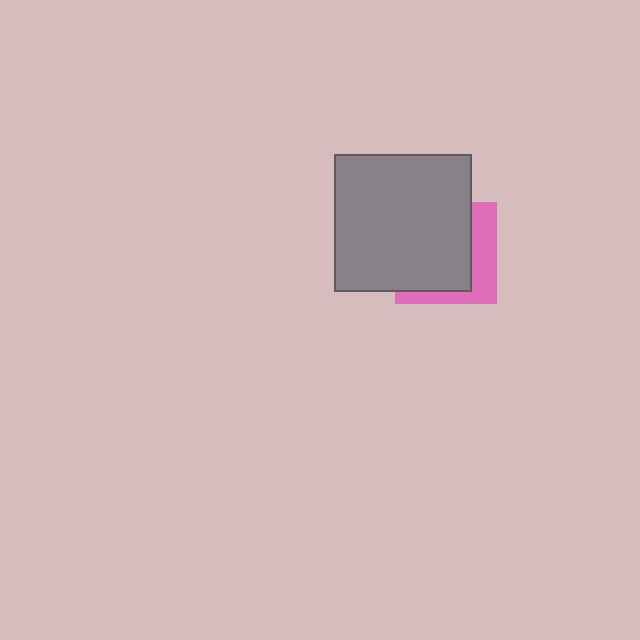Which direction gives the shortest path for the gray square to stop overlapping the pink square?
Moving toward the upper-left gives the shortest separation.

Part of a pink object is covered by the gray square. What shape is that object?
It is a square.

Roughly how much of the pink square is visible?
A small part of it is visible (roughly 34%).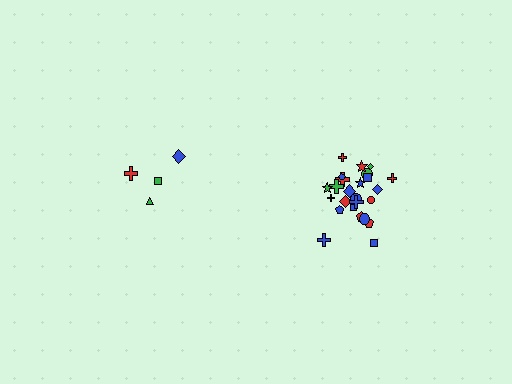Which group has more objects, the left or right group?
The right group.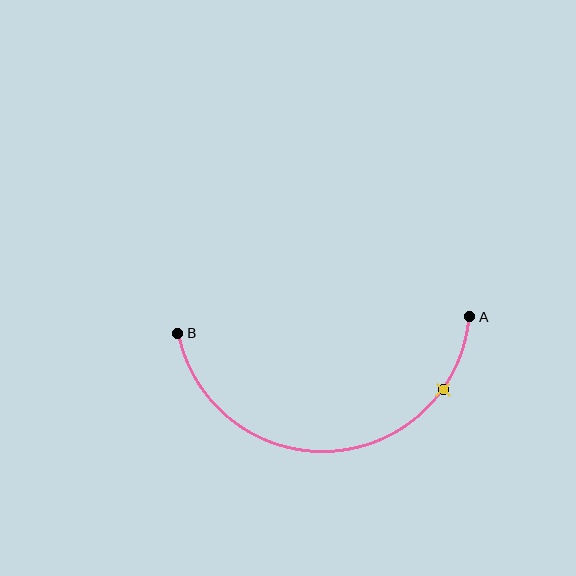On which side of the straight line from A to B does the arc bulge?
The arc bulges below the straight line connecting A and B.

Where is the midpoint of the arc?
The arc midpoint is the point on the curve farthest from the straight line joining A and B. It sits below that line.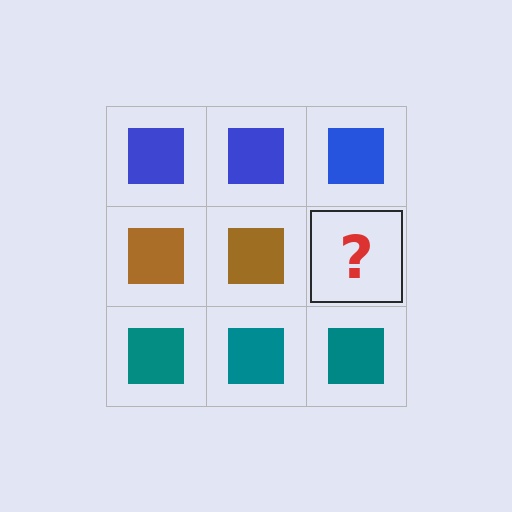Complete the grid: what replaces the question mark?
The question mark should be replaced with a brown square.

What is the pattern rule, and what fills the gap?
The rule is that each row has a consistent color. The gap should be filled with a brown square.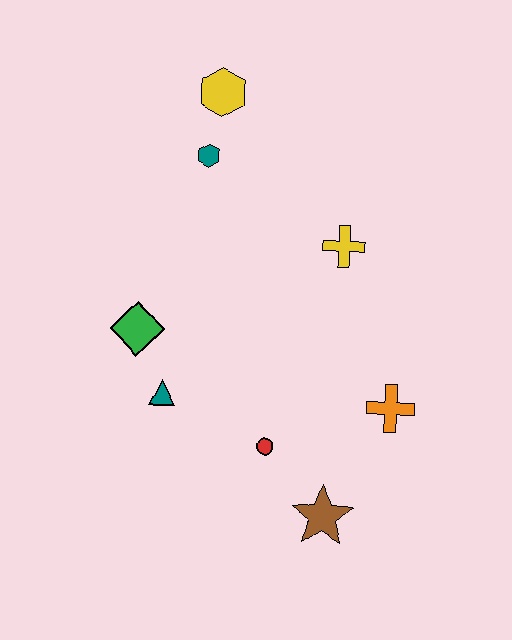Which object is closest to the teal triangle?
The green diamond is closest to the teal triangle.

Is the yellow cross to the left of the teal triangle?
No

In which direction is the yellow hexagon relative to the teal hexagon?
The yellow hexagon is above the teal hexagon.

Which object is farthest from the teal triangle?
The yellow hexagon is farthest from the teal triangle.